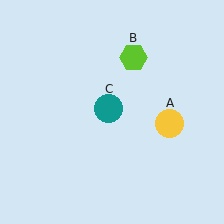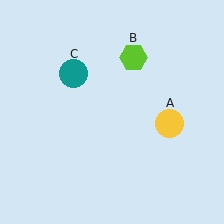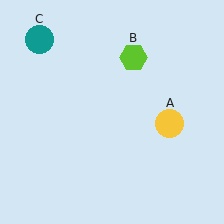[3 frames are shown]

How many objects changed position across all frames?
1 object changed position: teal circle (object C).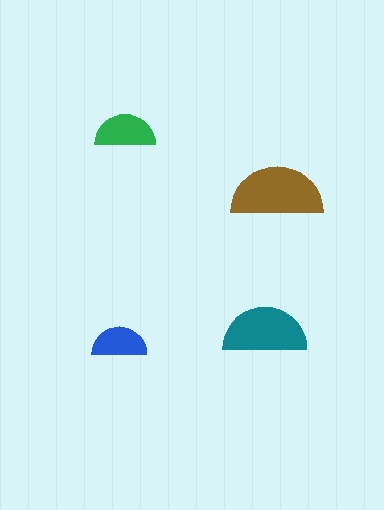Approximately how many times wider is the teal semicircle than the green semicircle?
About 1.5 times wider.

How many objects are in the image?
There are 4 objects in the image.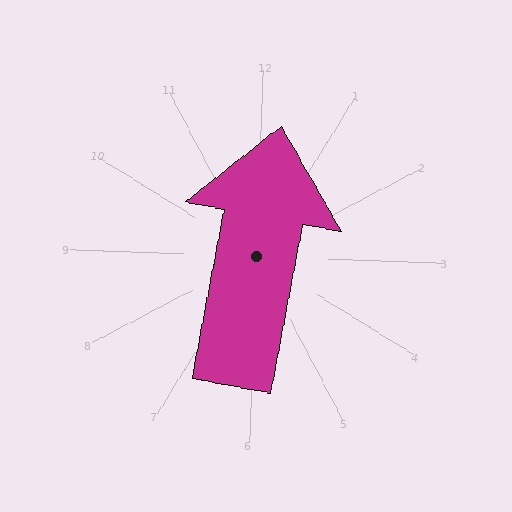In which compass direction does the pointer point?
North.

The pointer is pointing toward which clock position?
Roughly 12 o'clock.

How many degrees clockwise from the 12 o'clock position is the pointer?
Approximately 9 degrees.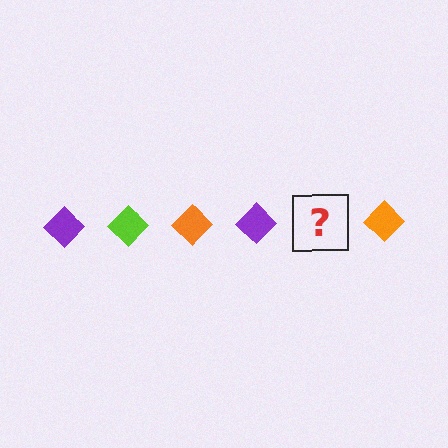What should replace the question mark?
The question mark should be replaced with a lime diamond.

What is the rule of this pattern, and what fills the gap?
The rule is that the pattern cycles through purple, lime, orange diamonds. The gap should be filled with a lime diamond.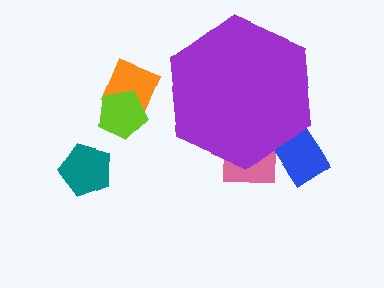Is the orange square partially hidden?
No, the orange square is fully visible.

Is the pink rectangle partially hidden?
Yes, the pink rectangle is partially hidden behind the purple hexagon.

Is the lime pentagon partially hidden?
No, the lime pentagon is fully visible.